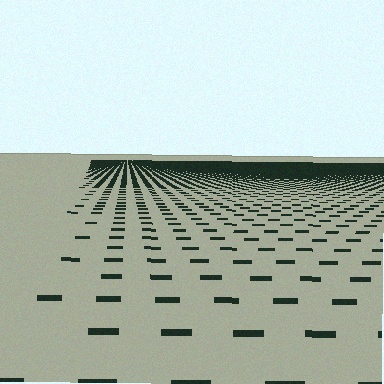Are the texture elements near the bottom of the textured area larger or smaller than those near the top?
Larger. Near the bottom, elements are closer to the viewer and appear at a bigger on-screen size.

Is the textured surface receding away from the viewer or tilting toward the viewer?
The surface is receding away from the viewer. Texture elements get smaller and denser toward the top.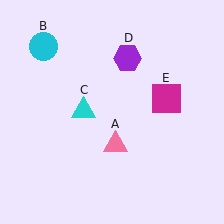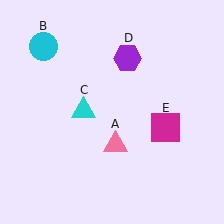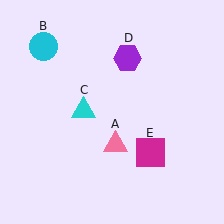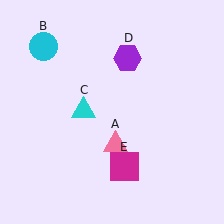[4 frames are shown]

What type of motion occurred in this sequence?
The magenta square (object E) rotated clockwise around the center of the scene.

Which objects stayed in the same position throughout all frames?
Pink triangle (object A) and cyan circle (object B) and cyan triangle (object C) and purple hexagon (object D) remained stationary.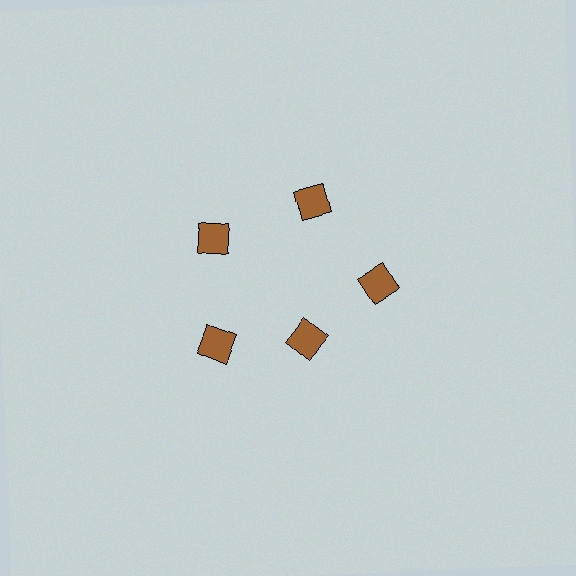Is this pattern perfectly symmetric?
No. The 5 brown diamonds are arranged in a ring, but one element near the 5 o'clock position is pulled inward toward the center, breaking the 5-fold rotational symmetry.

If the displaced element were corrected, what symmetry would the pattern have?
It would have 5-fold rotational symmetry — the pattern would map onto itself every 72 degrees.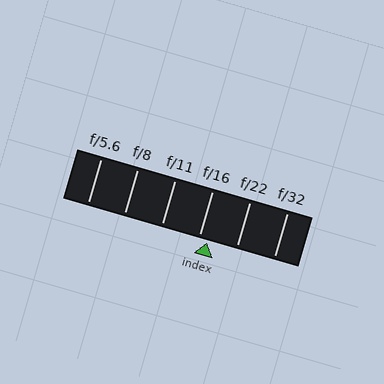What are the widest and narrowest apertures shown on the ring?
The widest aperture shown is f/5.6 and the narrowest is f/32.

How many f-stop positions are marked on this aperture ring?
There are 6 f-stop positions marked.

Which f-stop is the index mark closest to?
The index mark is closest to f/16.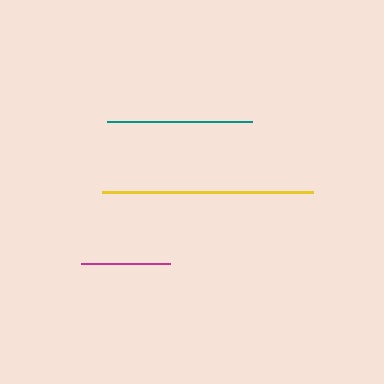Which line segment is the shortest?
The magenta line is the shortest at approximately 89 pixels.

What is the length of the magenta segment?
The magenta segment is approximately 89 pixels long.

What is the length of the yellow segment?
The yellow segment is approximately 211 pixels long.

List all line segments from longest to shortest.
From longest to shortest: yellow, teal, magenta.